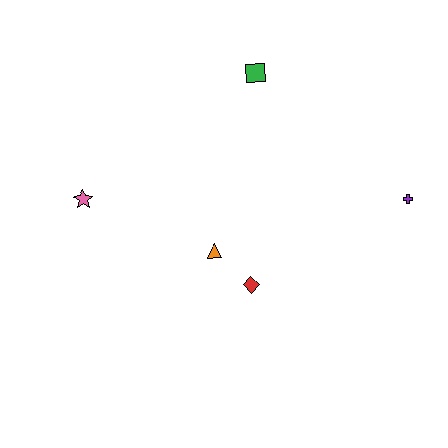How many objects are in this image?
There are 5 objects.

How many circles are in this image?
There are no circles.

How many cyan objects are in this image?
There are no cyan objects.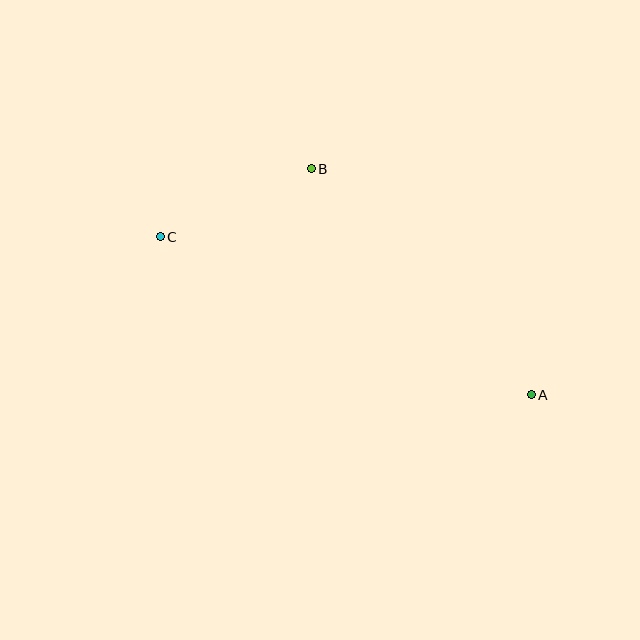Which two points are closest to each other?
Points B and C are closest to each other.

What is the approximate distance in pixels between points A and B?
The distance between A and B is approximately 315 pixels.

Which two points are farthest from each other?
Points A and C are farthest from each other.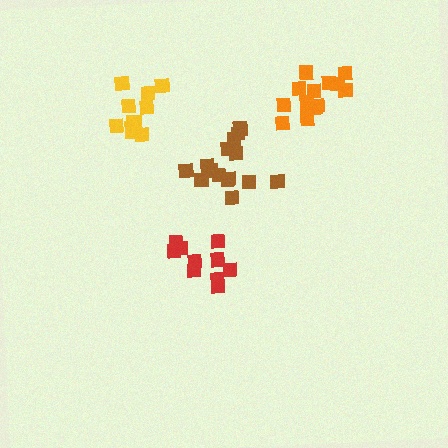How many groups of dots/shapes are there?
There are 4 groups.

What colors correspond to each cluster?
The clusters are colored: brown, orange, yellow, red.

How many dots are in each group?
Group 1: 16 dots, Group 2: 14 dots, Group 3: 11 dots, Group 4: 10 dots (51 total).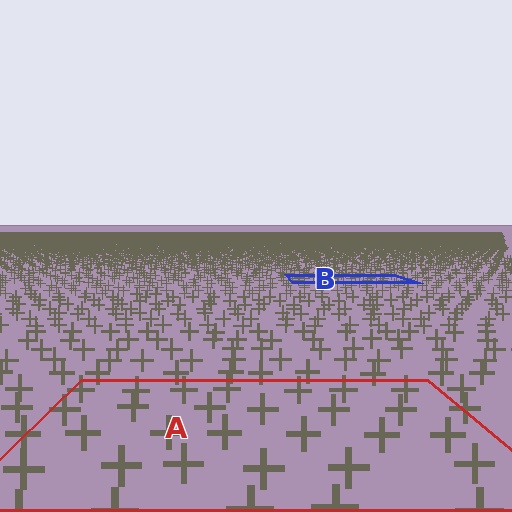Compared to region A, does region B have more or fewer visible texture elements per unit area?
Region B has more texture elements per unit area — they are packed more densely because it is farther away.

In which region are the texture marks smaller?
The texture marks are smaller in region B, because it is farther away.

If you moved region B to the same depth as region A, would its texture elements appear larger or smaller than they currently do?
They would appear larger. At a closer depth, the same texture elements are projected at a bigger on-screen size.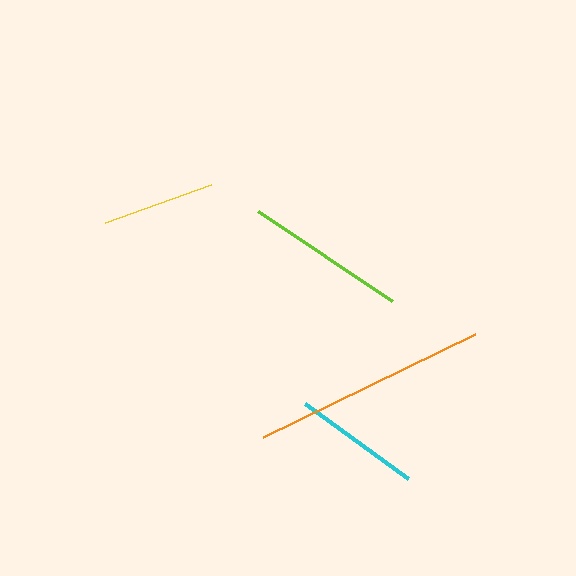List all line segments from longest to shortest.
From longest to shortest: orange, lime, cyan, yellow.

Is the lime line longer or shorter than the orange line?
The orange line is longer than the lime line.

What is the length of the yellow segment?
The yellow segment is approximately 113 pixels long.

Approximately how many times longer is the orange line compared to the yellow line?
The orange line is approximately 2.1 times the length of the yellow line.